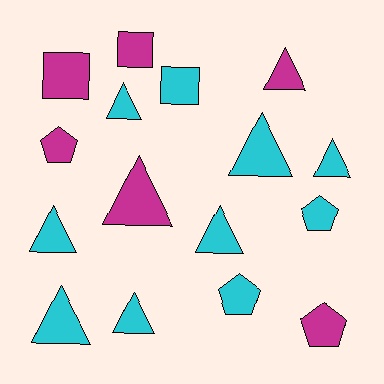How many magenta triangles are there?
There are 2 magenta triangles.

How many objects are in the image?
There are 16 objects.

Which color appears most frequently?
Cyan, with 10 objects.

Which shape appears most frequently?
Triangle, with 9 objects.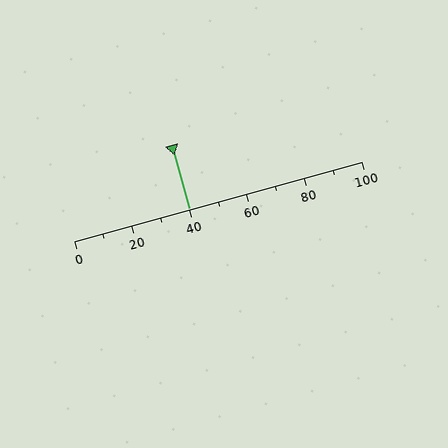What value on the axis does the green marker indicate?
The marker indicates approximately 40.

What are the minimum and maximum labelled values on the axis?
The axis runs from 0 to 100.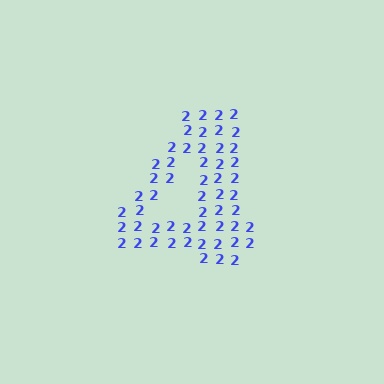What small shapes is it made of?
It is made of small digit 2's.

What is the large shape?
The large shape is the digit 4.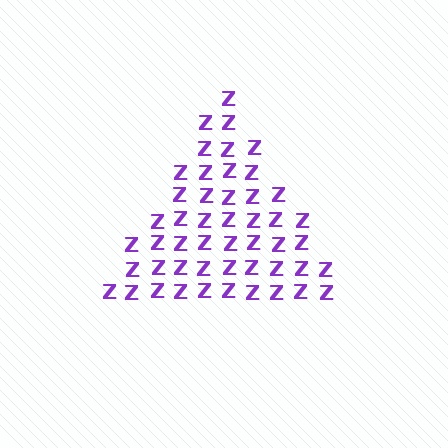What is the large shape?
The large shape is a triangle.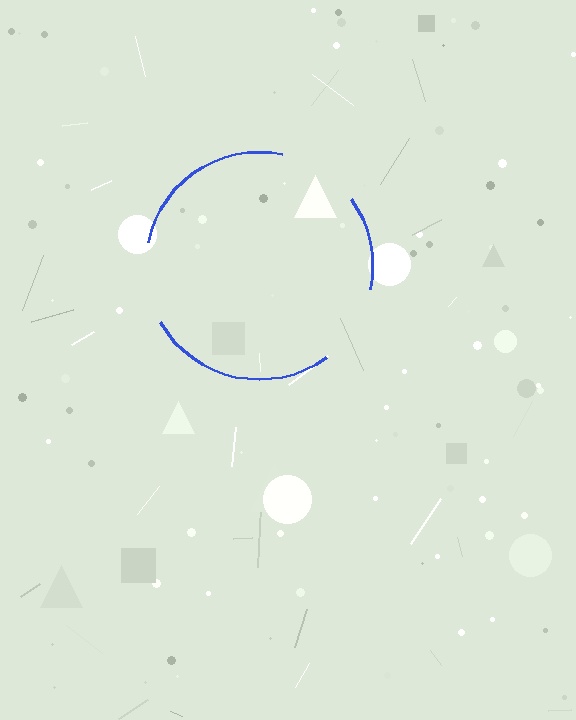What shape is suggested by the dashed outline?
The dashed outline suggests a circle.